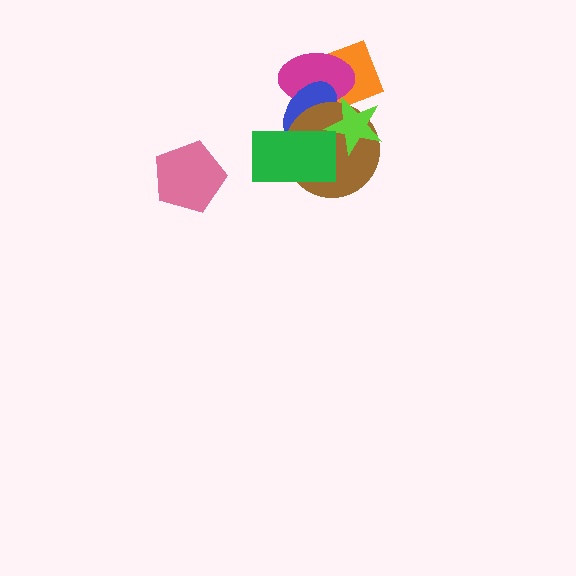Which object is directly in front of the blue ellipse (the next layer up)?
The brown circle is directly in front of the blue ellipse.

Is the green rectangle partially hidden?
No, no other shape covers it.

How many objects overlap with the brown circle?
4 objects overlap with the brown circle.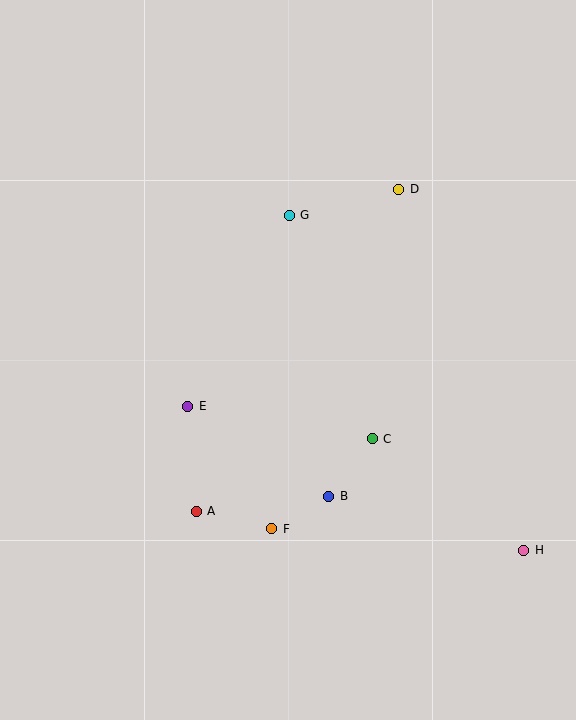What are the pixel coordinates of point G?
Point G is at (289, 215).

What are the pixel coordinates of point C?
Point C is at (372, 439).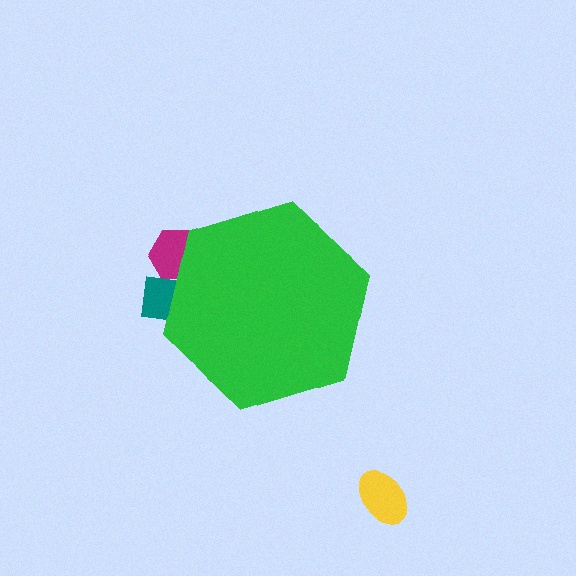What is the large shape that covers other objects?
A green hexagon.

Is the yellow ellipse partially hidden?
No, the yellow ellipse is fully visible.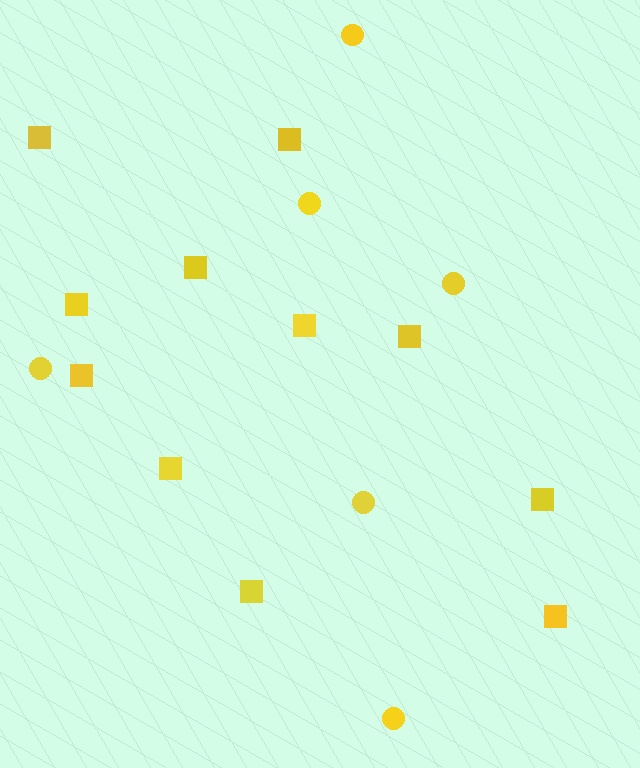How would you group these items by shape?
There are 2 groups: one group of squares (11) and one group of circles (6).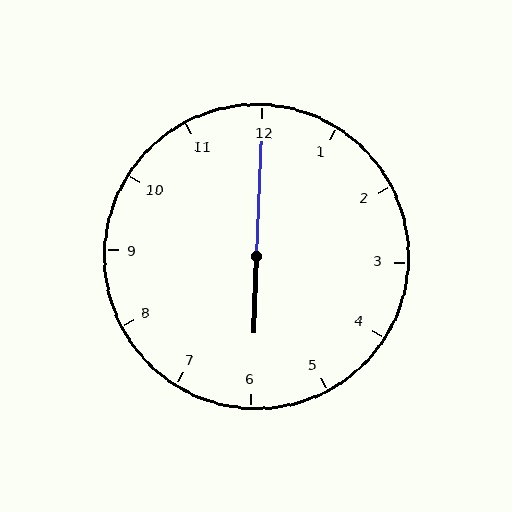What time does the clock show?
6:00.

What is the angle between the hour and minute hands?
Approximately 180 degrees.